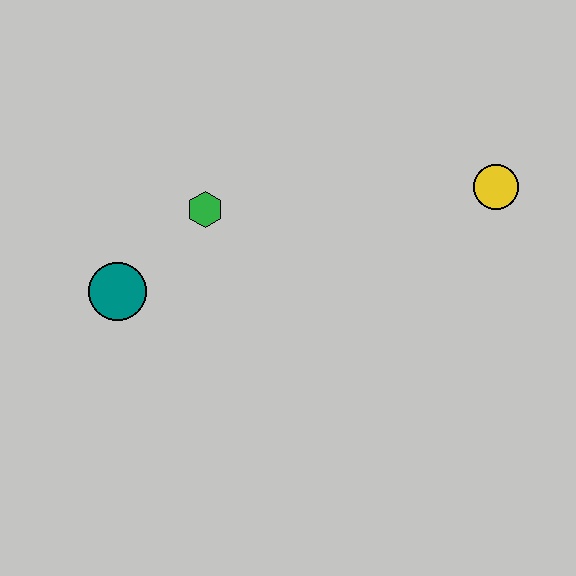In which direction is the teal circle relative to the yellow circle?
The teal circle is to the left of the yellow circle.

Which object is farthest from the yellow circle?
The teal circle is farthest from the yellow circle.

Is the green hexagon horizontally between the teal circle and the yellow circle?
Yes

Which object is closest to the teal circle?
The green hexagon is closest to the teal circle.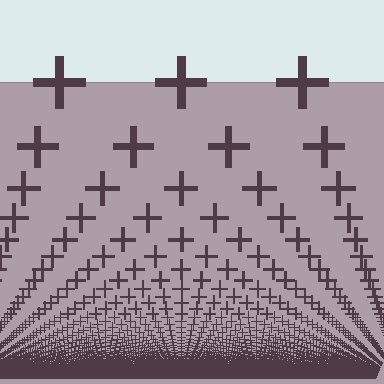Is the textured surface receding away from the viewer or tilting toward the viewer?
The surface appears to tilt toward the viewer. Texture elements get larger and sparser toward the top.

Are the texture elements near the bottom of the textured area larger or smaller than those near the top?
Smaller. The gradient is inverted — elements near the bottom are smaller and denser.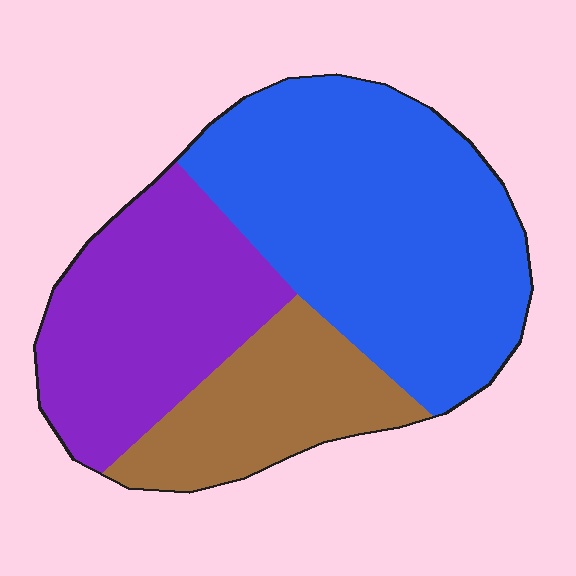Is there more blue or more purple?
Blue.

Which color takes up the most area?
Blue, at roughly 50%.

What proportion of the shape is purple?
Purple takes up between a quarter and a half of the shape.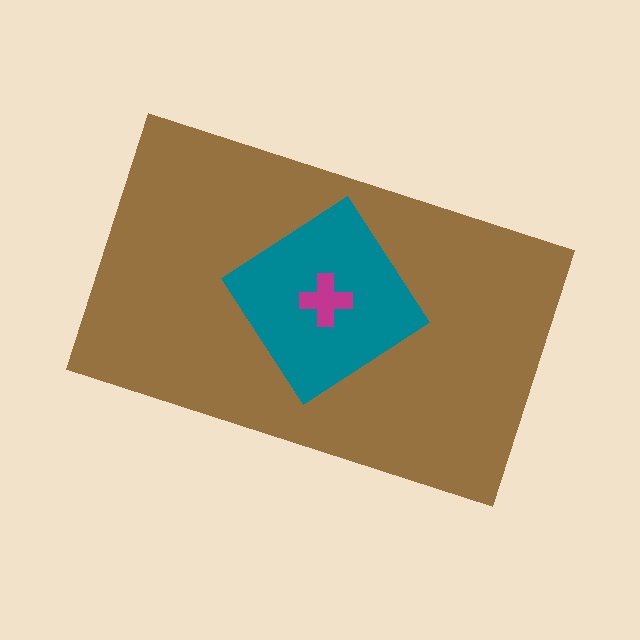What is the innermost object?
The magenta cross.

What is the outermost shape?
The brown rectangle.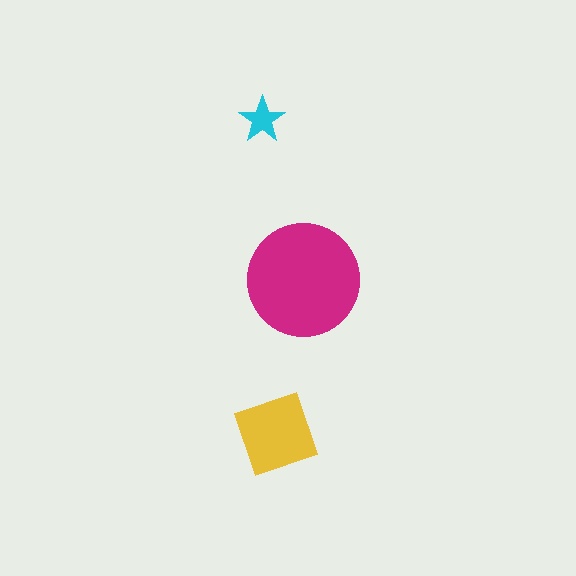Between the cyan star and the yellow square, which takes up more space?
The yellow square.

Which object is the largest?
The magenta circle.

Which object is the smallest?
The cyan star.